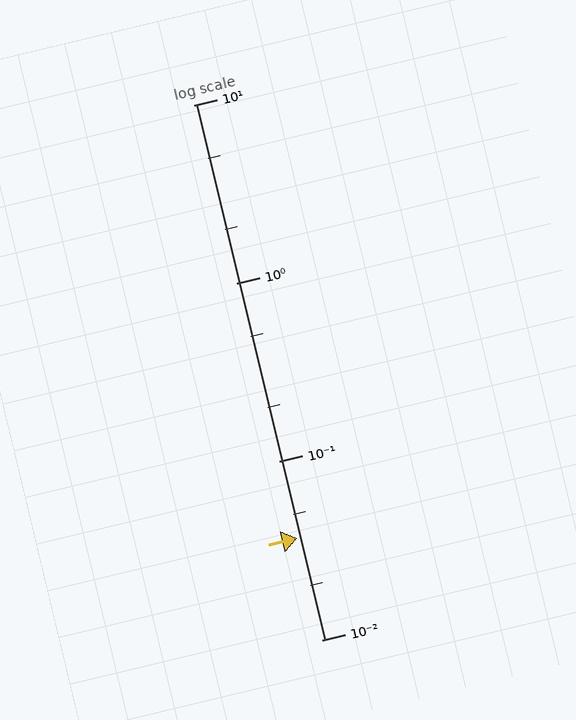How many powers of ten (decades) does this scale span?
The scale spans 3 decades, from 0.01 to 10.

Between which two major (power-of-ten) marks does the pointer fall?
The pointer is between 0.01 and 0.1.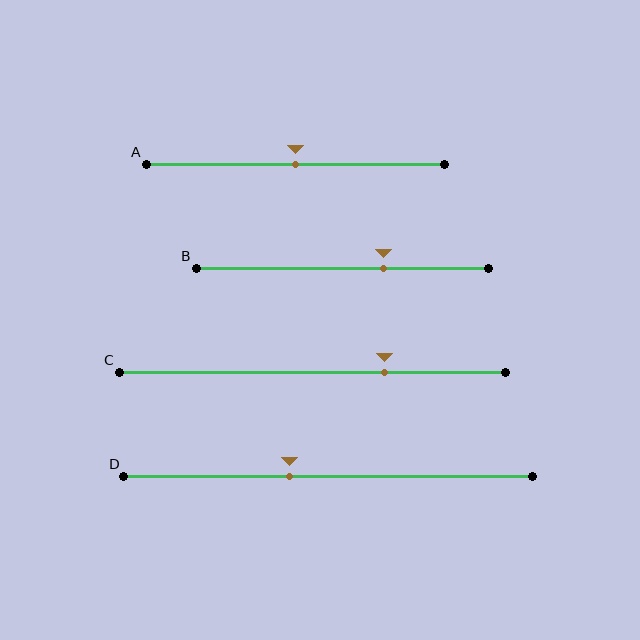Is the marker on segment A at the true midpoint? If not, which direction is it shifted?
Yes, the marker on segment A is at the true midpoint.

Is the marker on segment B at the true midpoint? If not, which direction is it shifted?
No, the marker on segment B is shifted to the right by about 14% of the segment length.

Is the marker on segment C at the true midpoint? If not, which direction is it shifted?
No, the marker on segment C is shifted to the right by about 19% of the segment length.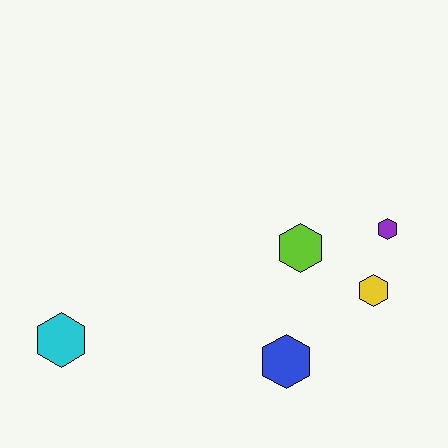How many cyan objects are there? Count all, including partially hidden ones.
There is 1 cyan object.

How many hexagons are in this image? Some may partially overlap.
There are 5 hexagons.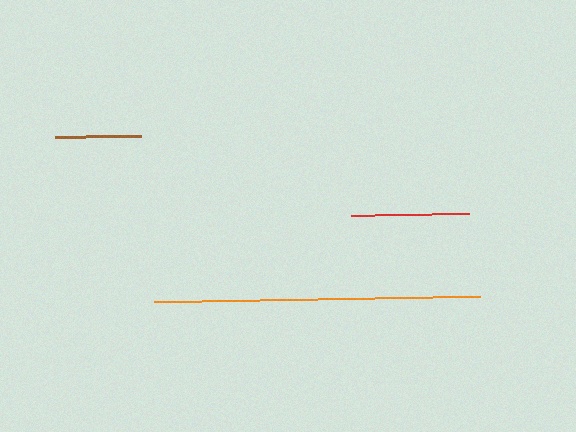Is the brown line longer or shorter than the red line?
The red line is longer than the brown line.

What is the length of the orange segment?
The orange segment is approximately 326 pixels long.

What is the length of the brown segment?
The brown segment is approximately 86 pixels long.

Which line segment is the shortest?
The brown line is the shortest at approximately 86 pixels.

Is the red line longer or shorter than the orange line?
The orange line is longer than the red line.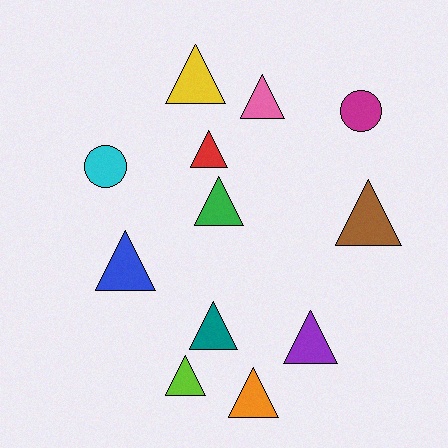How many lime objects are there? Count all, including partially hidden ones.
There is 1 lime object.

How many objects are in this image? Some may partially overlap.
There are 12 objects.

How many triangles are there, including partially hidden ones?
There are 10 triangles.